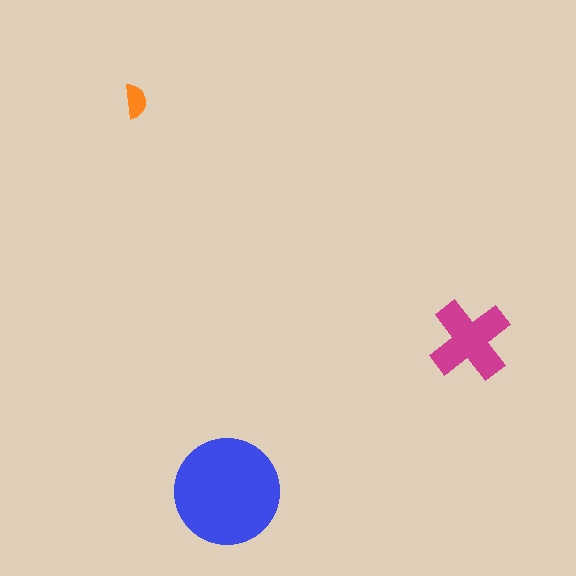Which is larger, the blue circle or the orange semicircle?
The blue circle.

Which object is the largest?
The blue circle.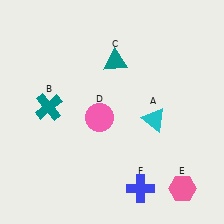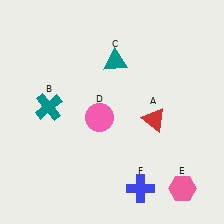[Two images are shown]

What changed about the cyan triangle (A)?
In Image 1, A is cyan. In Image 2, it changed to red.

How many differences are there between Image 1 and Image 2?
There is 1 difference between the two images.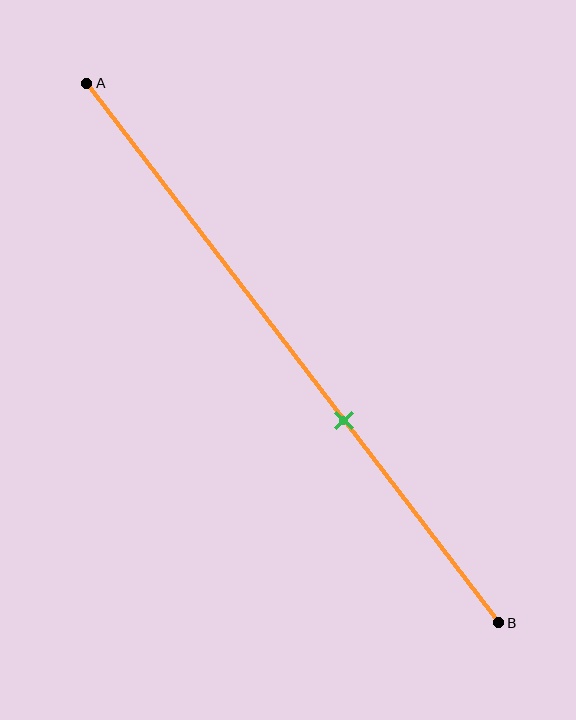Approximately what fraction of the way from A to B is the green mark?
The green mark is approximately 60% of the way from A to B.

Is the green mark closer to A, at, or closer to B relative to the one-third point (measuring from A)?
The green mark is closer to point B than the one-third point of segment AB.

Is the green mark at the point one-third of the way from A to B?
No, the mark is at about 60% from A, not at the 33% one-third point.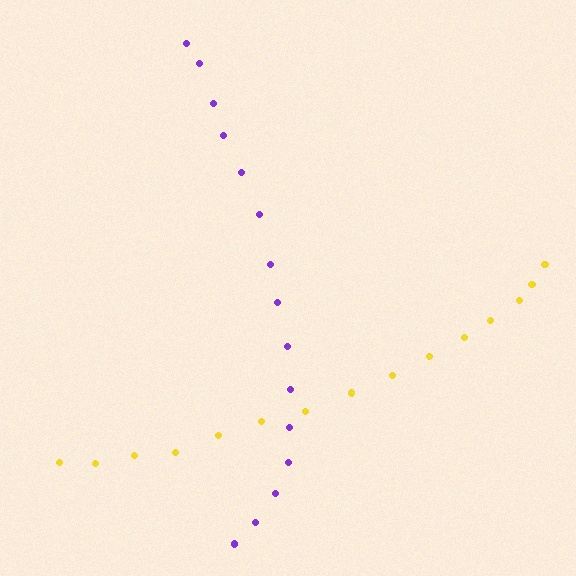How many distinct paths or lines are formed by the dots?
There are 2 distinct paths.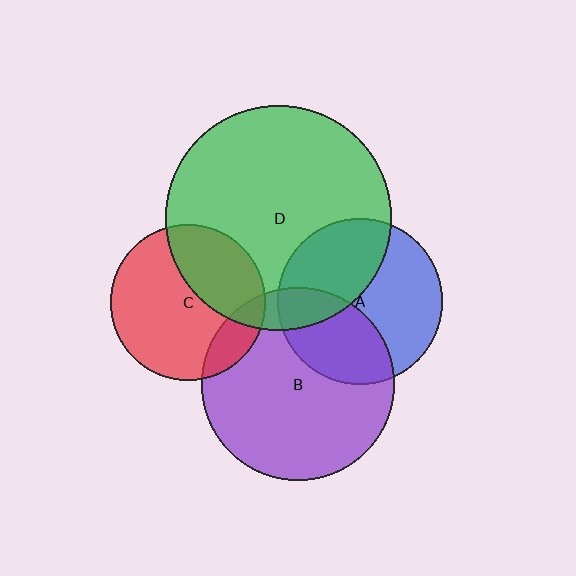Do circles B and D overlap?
Yes.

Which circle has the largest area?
Circle D (green).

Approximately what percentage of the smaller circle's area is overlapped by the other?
Approximately 10%.